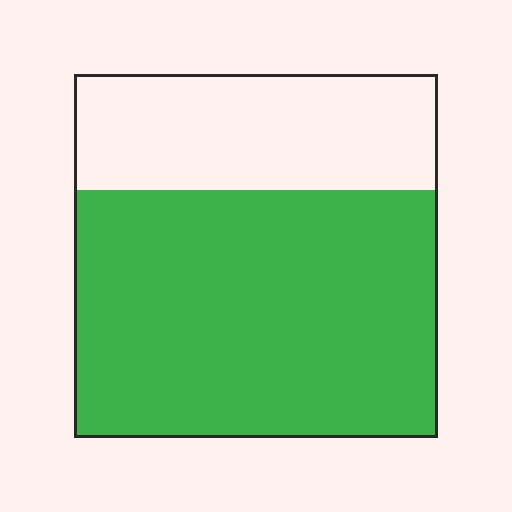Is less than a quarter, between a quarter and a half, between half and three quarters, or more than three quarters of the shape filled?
Between half and three quarters.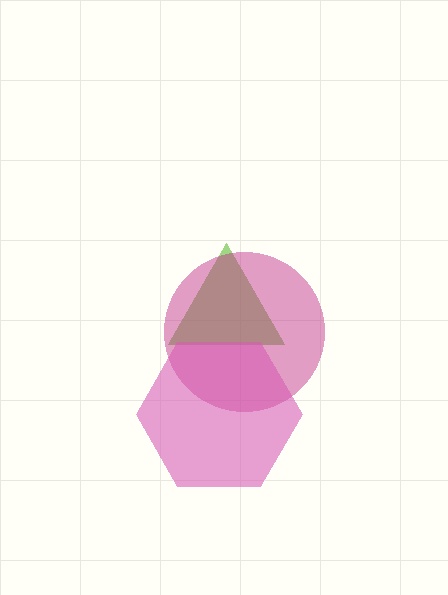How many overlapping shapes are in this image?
There are 3 overlapping shapes in the image.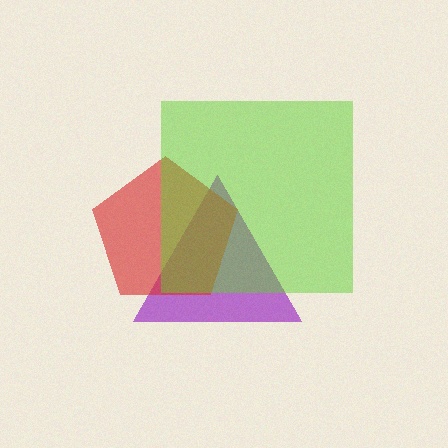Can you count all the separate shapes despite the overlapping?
Yes, there are 3 separate shapes.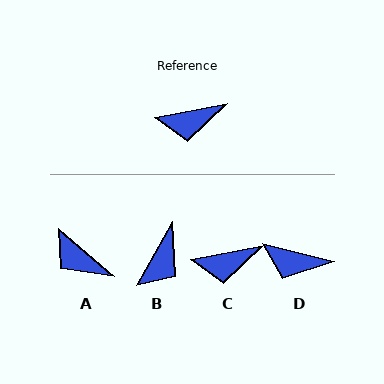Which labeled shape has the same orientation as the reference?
C.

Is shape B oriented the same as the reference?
No, it is off by about 50 degrees.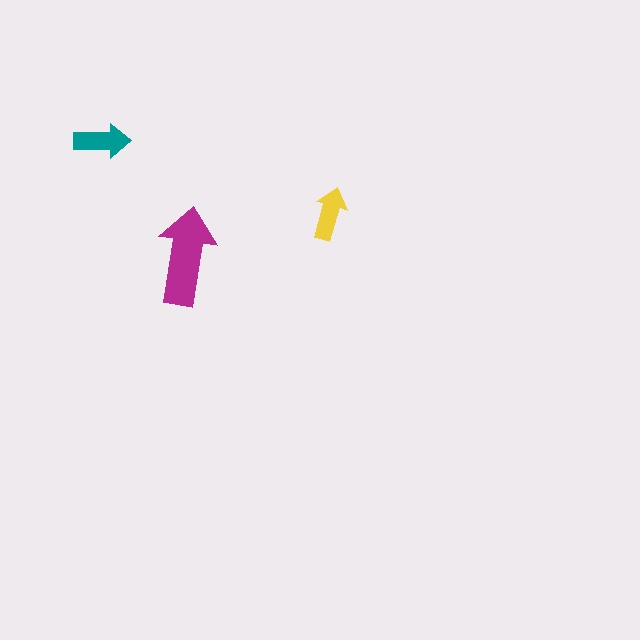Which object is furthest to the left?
The teal arrow is leftmost.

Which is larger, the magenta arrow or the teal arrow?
The magenta one.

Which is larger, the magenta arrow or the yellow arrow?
The magenta one.